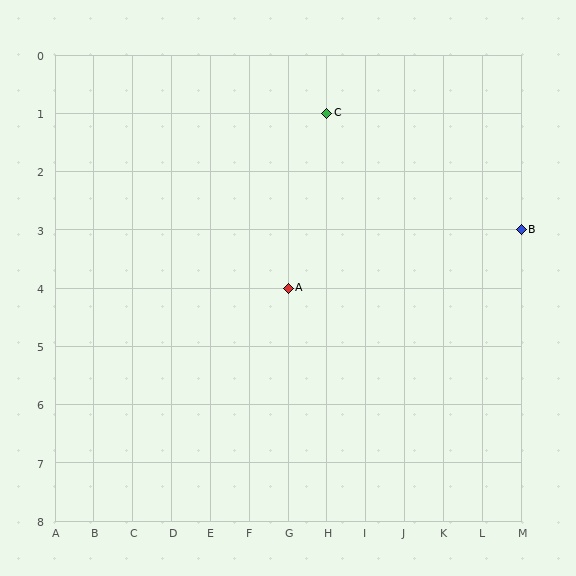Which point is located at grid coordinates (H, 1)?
Point C is at (H, 1).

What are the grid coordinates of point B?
Point B is at grid coordinates (M, 3).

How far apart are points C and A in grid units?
Points C and A are 1 column and 3 rows apart (about 3.2 grid units diagonally).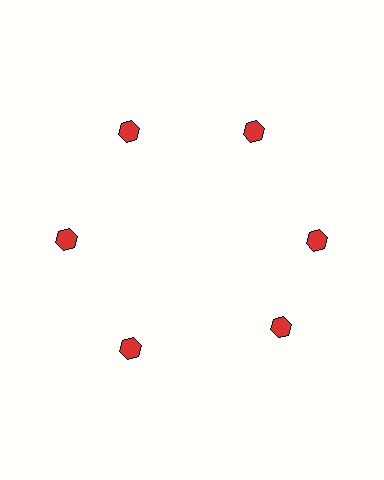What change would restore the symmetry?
The symmetry would be restored by rotating it back into even spacing with its neighbors so that all 6 hexagons sit at equal angles and equal distance from the center.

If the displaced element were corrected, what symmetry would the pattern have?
It would have 6-fold rotational symmetry — the pattern would map onto itself every 60 degrees.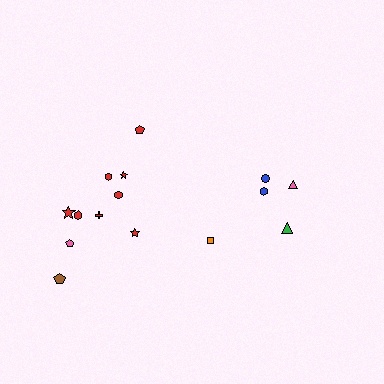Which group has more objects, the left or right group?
The left group.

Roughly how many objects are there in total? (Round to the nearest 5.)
Roughly 15 objects in total.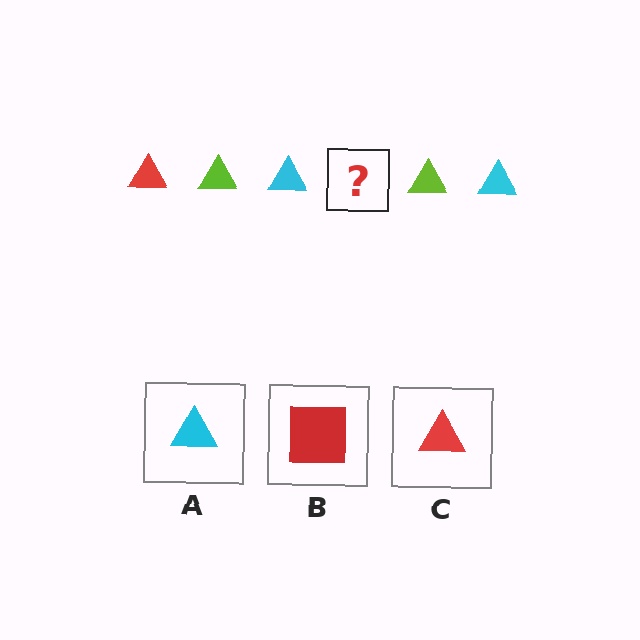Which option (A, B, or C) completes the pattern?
C.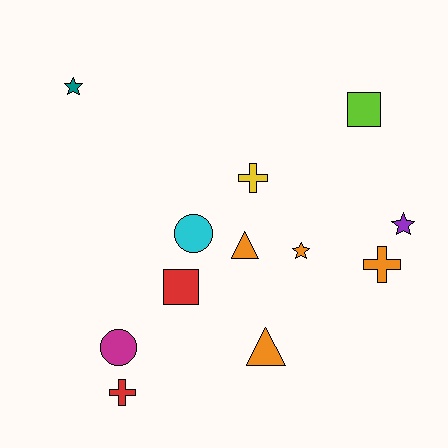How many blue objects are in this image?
There are no blue objects.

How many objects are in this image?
There are 12 objects.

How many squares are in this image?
There are 2 squares.